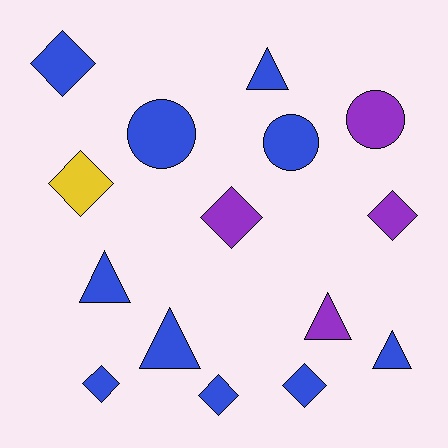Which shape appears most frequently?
Diamond, with 7 objects.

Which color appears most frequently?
Blue, with 10 objects.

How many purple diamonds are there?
There are 2 purple diamonds.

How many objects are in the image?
There are 15 objects.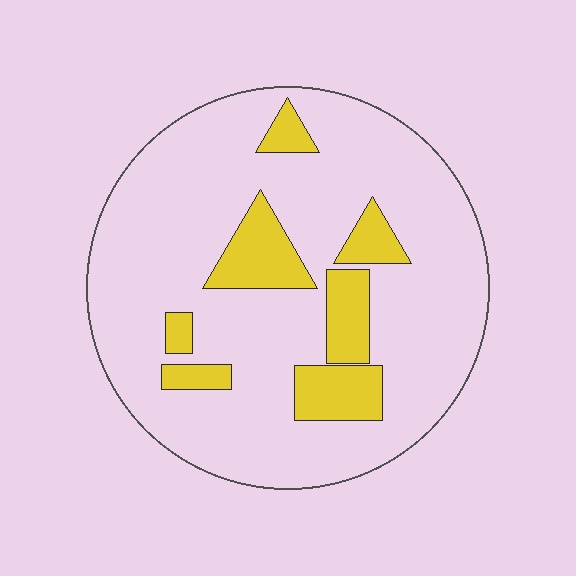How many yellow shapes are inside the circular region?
7.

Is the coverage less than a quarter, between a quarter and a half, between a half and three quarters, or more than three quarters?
Less than a quarter.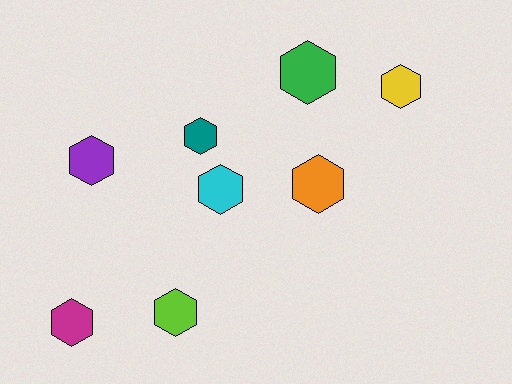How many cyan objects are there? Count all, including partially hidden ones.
There is 1 cyan object.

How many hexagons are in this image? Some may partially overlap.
There are 8 hexagons.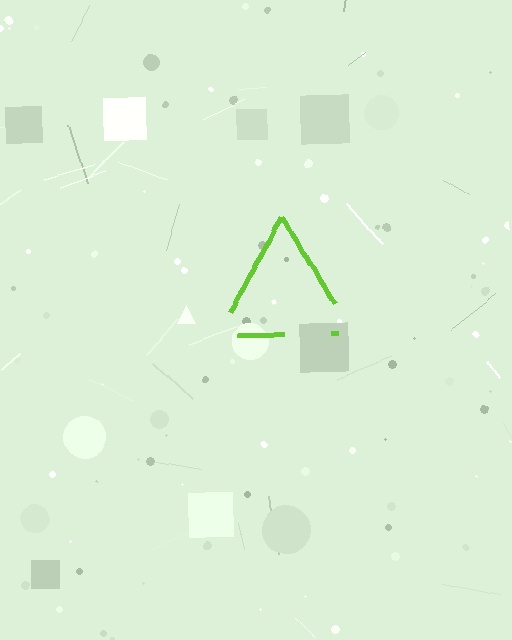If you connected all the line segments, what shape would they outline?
They would outline a triangle.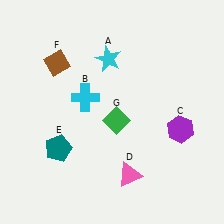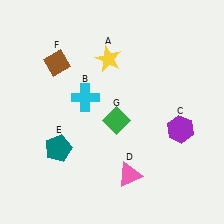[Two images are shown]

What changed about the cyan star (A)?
In Image 1, A is cyan. In Image 2, it changed to yellow.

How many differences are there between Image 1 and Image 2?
There is 1 difference between the two images.